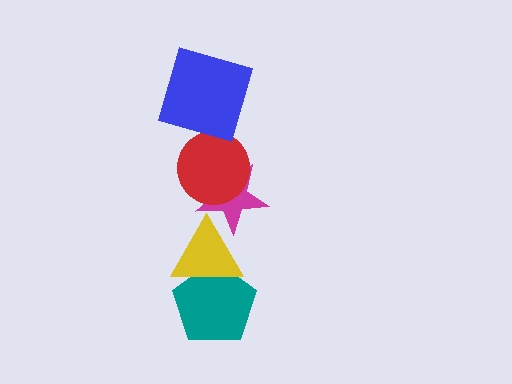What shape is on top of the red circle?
The blue square is on top of the red circle.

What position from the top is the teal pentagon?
The teal pentagon is 5th from the top.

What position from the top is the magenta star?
The magenta star is 3rd from the top.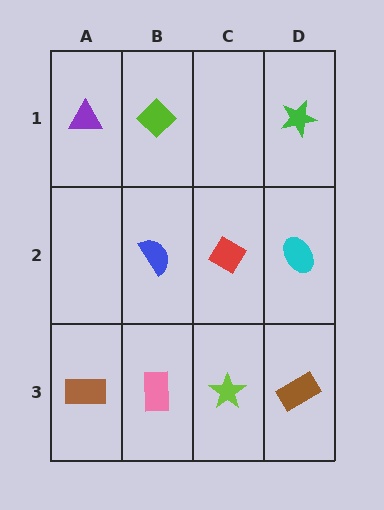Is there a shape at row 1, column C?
No, that cell is empty.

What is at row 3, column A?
A brown rectangle.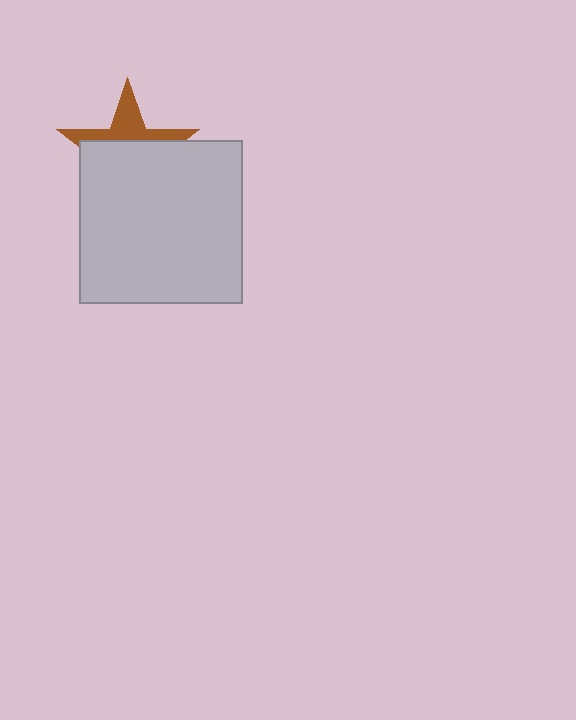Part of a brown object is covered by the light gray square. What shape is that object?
It is a star.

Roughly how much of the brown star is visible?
A small part of it is visible (roughly 35%).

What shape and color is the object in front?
The object in front is a light gray square.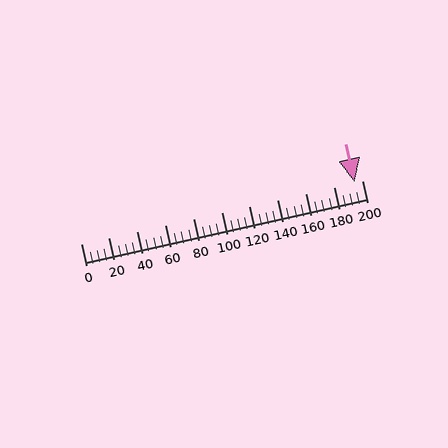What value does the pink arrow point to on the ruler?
The pink arrow points to approximately 195.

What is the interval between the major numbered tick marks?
The major tick marks are spaced 20 units apart.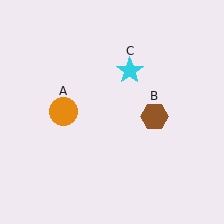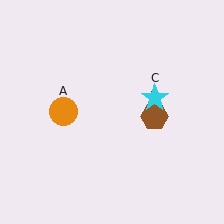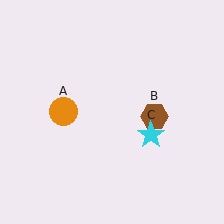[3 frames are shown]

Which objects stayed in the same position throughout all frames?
Orange circle (object A) and brown hexagon (object B) remained stationary.